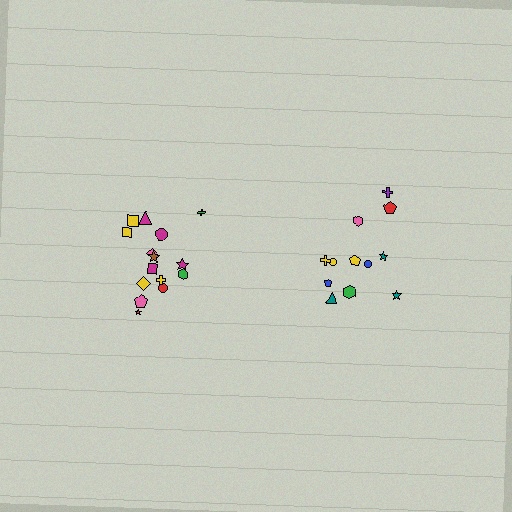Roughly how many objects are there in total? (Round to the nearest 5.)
Roughly 25 objects in total.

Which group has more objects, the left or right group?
The left group.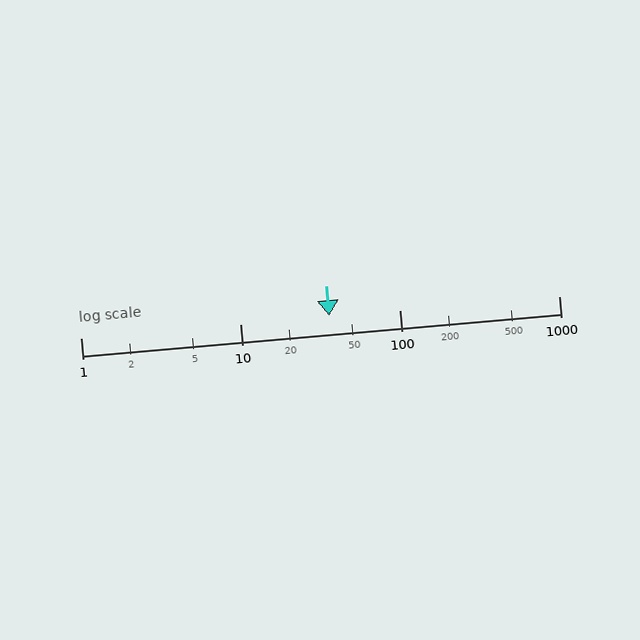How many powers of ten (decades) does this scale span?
The scale spans 3 decades, from 1 to 1000.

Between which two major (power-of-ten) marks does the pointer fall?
The pointer is between 10 and 100.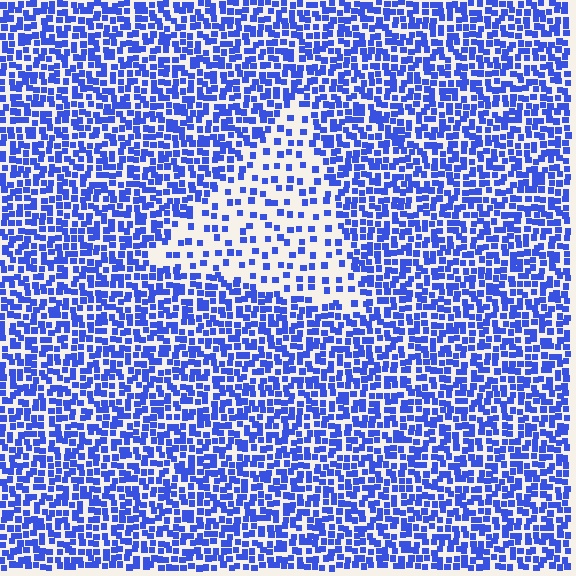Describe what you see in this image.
The image contains small blue elements arranged at two different densities. A triangle-shaped region is visible where the elements are less densely packed than the surrounding area.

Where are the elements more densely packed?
The elements are more densely packed outside the triangle boundary.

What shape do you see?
I see a triangle.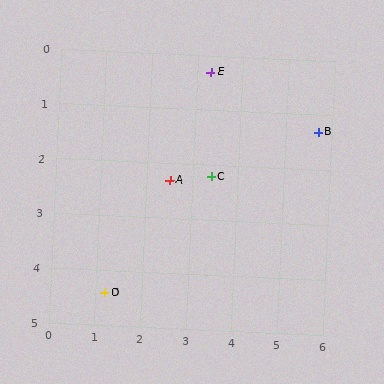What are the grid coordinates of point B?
Point B is at approximately (5.7, 1.3).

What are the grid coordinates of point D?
Point D is at approximately (1.2, 4.4).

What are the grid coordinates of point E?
Point E is at approximately (3.3, 0.3).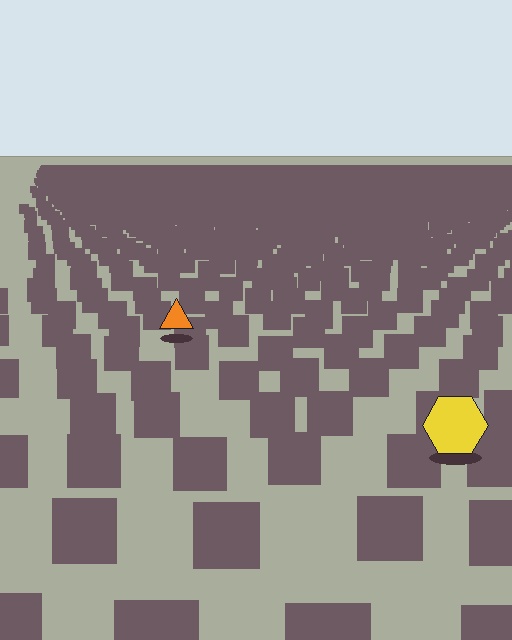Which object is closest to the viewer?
The yellow hexagon is closest. The texture marks near it are larger and more spread out.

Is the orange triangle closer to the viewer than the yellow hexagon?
No. The yellow hexagon is closer — you can tell from the texture gradient: the ground texture is coarser near it.